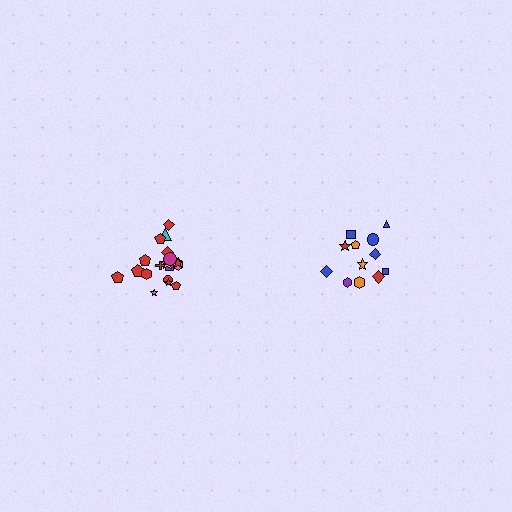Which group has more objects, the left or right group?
The left group.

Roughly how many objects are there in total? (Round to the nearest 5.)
Roughly 30 objects in total.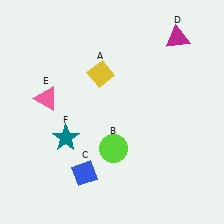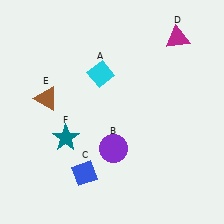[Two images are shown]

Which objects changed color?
A changed from yellow to cyan. B changed from lime to purple. E changed from pink to brown.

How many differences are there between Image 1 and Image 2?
There are 3 differences between the two images.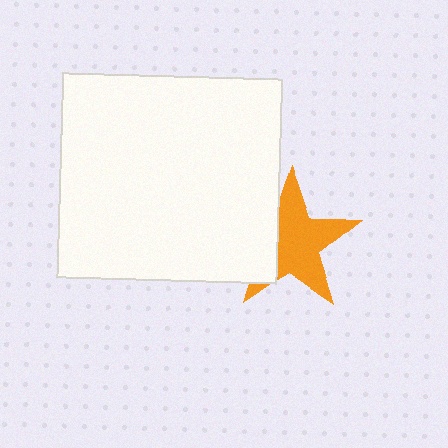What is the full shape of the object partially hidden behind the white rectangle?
The partially hidden object is an orange star.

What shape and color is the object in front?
The object in front is a white rectangle.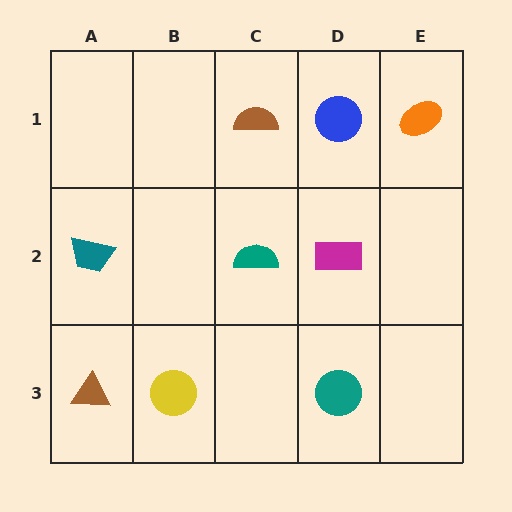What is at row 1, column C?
A brown semicircle.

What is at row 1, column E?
An orange ellipse.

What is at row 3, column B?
A yellow circle.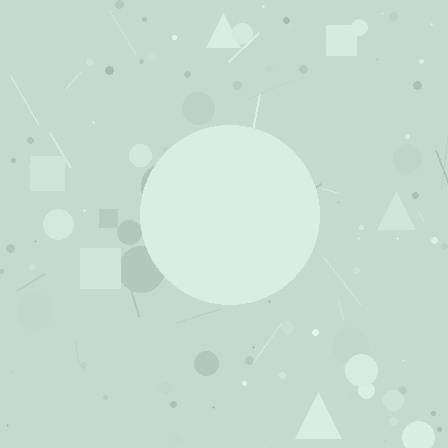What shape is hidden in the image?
A circle is hidden in the image.